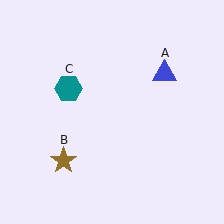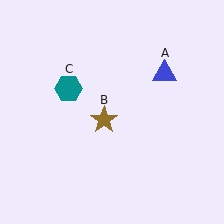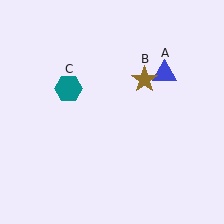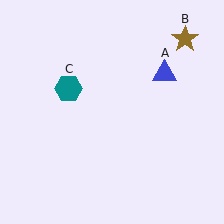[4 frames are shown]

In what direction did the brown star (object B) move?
The brown star (object B) moved up and to the right.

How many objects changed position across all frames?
1 object changed position: brown star (object B).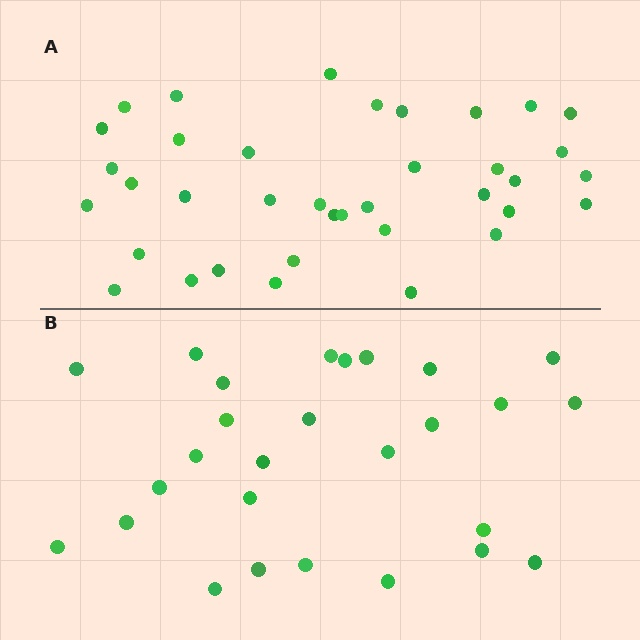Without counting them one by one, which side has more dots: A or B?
Region A (the top region) has more dots.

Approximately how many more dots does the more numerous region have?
Region A has roughly 10 or so more dots than region B.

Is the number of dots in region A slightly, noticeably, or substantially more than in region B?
Region A has noticeably more, but not dramatically so. The ratio is roughly 1.4 to 1.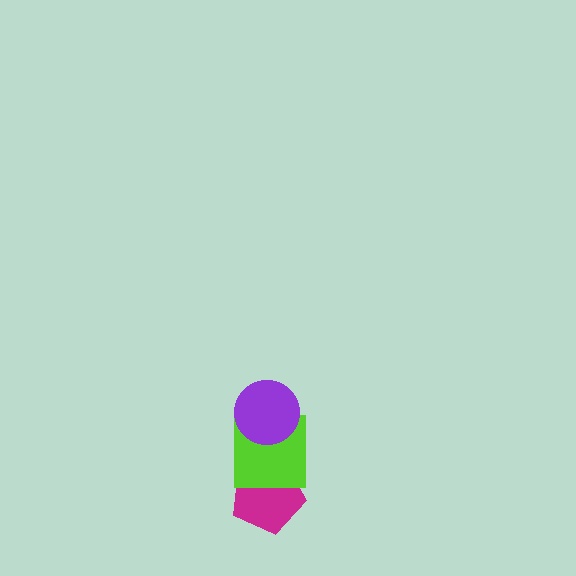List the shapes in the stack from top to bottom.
From top to bottom: the purple circle, the lime square, the magenta pentagon.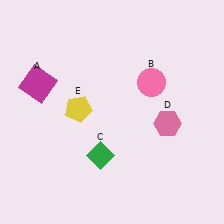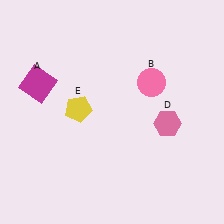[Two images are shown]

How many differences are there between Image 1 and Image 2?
There is 1 difference between the two images.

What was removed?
The green diamond (C) was removed in Image 2.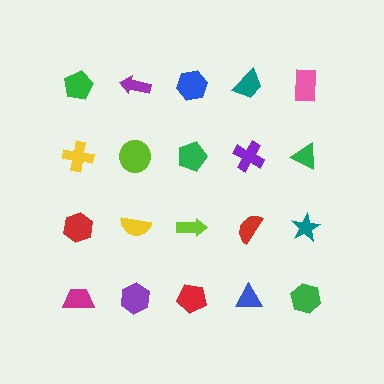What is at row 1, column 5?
A pink rectangle.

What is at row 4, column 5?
A green hexagon.